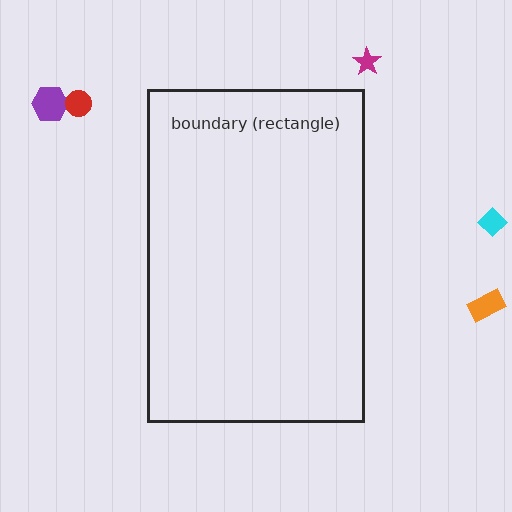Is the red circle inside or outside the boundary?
Outside.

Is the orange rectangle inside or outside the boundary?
Outside.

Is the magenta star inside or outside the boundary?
Outside.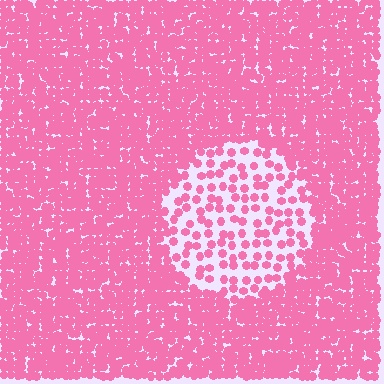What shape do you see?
I see a circle.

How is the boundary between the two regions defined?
The boundary is defined by a change in element density (approximately 2.8x ratio). All elements are the same color, size, and shape.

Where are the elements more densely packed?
The elements are more densely packed outside the circle boundary.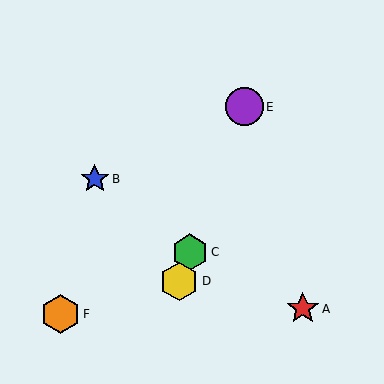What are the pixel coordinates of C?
Object C is at (190, 252).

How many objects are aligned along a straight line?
3 objects (C, D, E) are aligned along a straight line.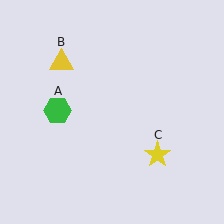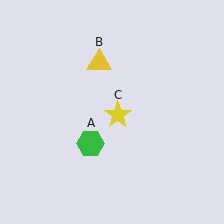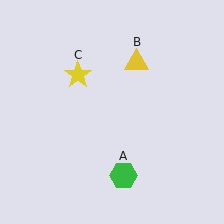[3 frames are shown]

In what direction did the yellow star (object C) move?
The yellow star (object C) moved up and to the left.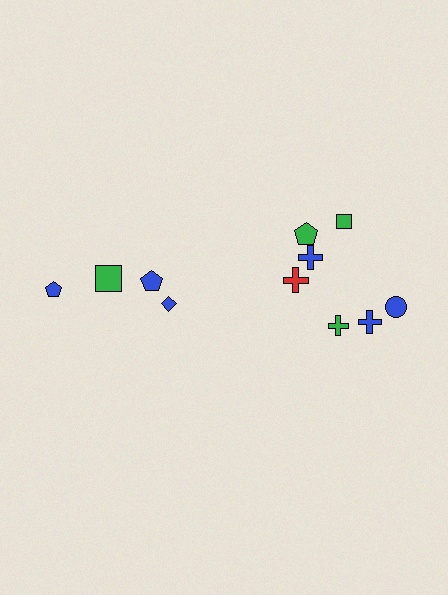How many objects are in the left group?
There are 4 objects.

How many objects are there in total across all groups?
There are 11 objects.